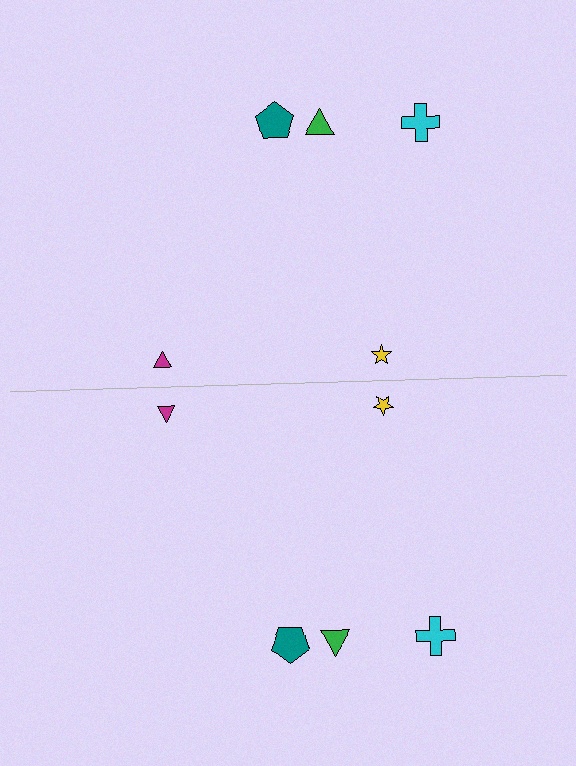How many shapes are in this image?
There are 10 shapes in this image.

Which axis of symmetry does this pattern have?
The pattern has a horizontal axis of symmetry running through the center of the image.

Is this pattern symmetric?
Yes, this pattern has bilateral (reflection) symmetry.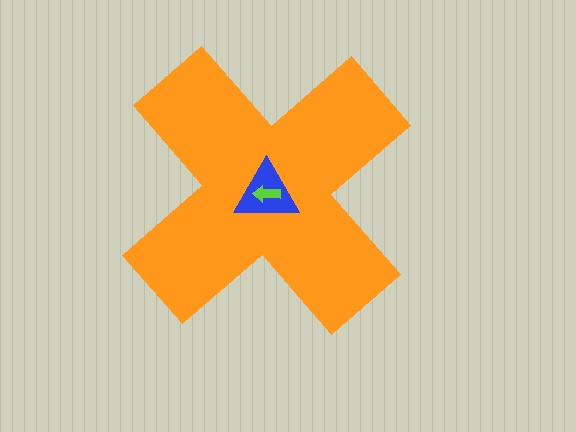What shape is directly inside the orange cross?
The blue triangle.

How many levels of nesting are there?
3.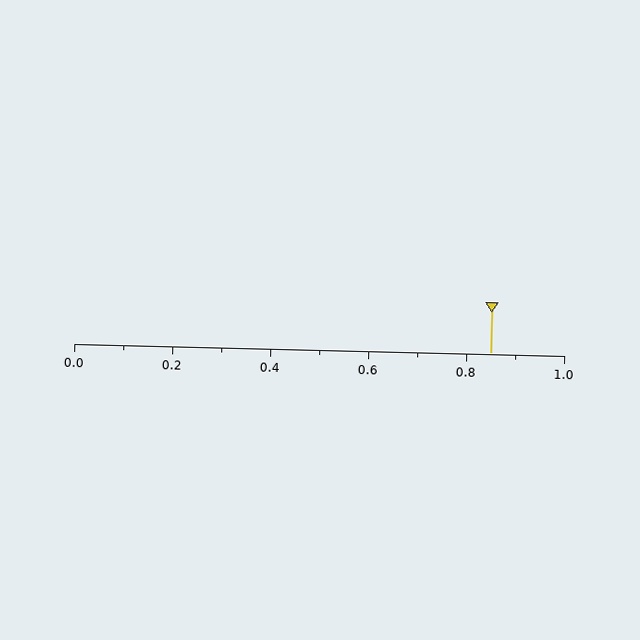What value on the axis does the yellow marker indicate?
The marker indicates approximately 0.85.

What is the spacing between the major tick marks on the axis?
The major ticks are spaced 0.2 apart.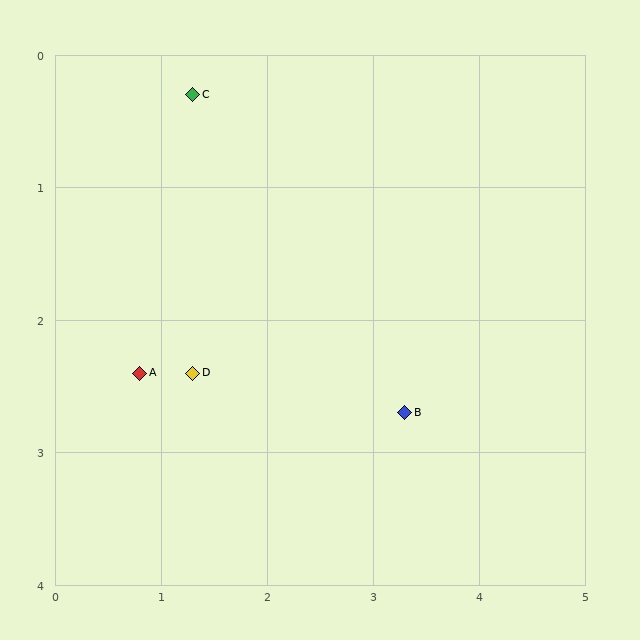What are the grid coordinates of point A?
Point A is at approximately (0.8, 2.4).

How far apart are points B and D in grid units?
Points B and D are about 2.0 grid units apart.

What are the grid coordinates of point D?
Point D is at approximately (1.3, 2.4).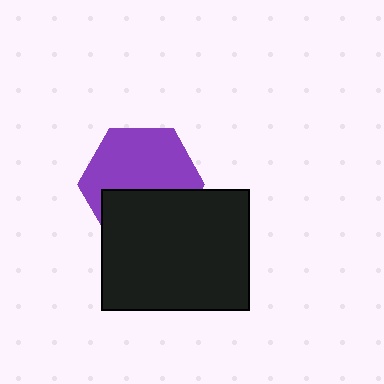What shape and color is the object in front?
The object in front is a black rectangle.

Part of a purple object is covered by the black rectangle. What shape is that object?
It is a hexagon.